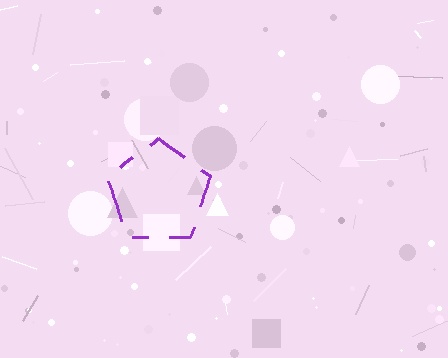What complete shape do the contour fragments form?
The contour fragments form a pentagon.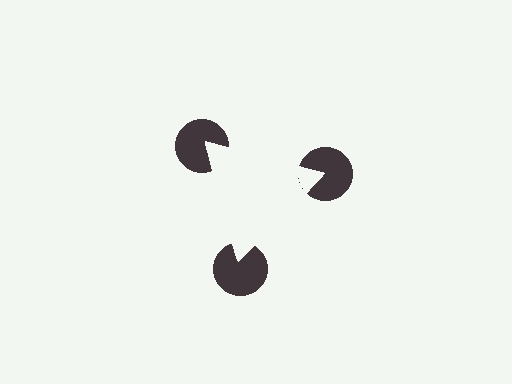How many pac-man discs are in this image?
There are 3 — one at each vertex of the illusory triangle.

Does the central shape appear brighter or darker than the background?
It typically appears slightly brighter than the background, even though no actual brightness change is drawn.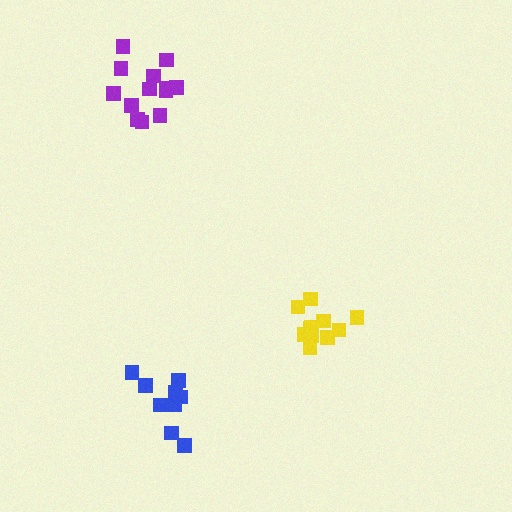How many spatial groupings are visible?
There are 3 spatial groupings.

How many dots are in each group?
Group 1: 13 dots, Group 2: 11 dots, Group 3: 9 dots (33 total).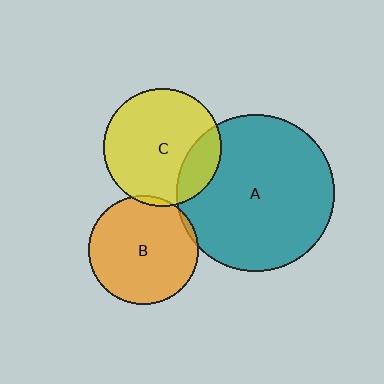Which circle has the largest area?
Circle A (teal).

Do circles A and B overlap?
Yes.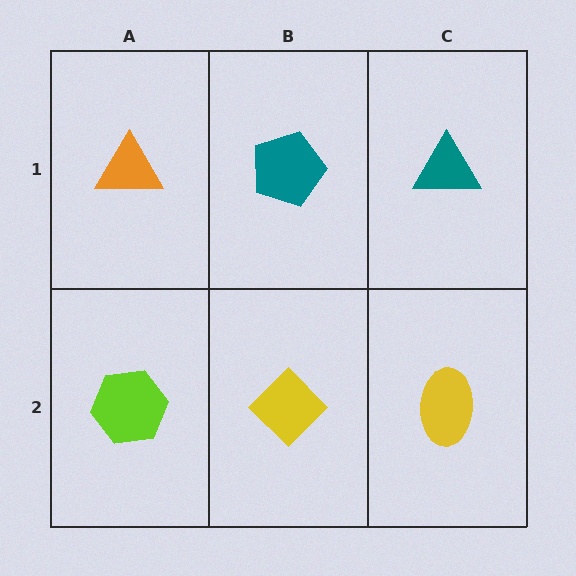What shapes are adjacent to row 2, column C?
A teal triangle (row 1, column C), a yellow diamond (row 2, column B).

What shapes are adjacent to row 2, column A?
An orange triangle (row 1, column A), a yellow diamond (row 2, column B).